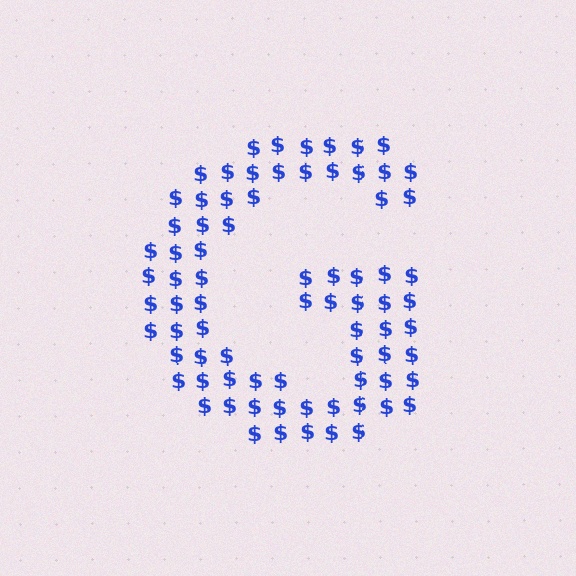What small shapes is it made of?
It is made of small dollar signs.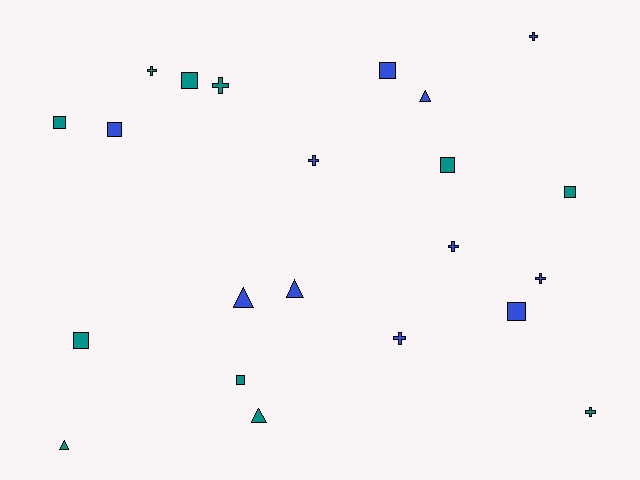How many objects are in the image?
There are 22 objects.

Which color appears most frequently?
Teal, with 11 objects.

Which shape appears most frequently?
Square, with 9 objects.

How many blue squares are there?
There are 3 blue squares.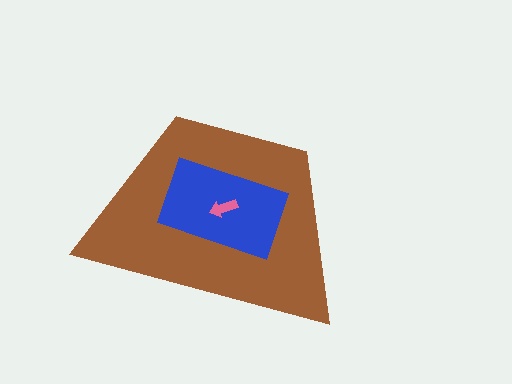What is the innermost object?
The pink arrow.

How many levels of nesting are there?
3.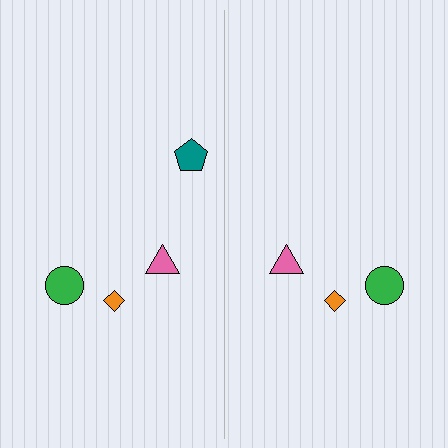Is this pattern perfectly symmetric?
No, the pattern is not perfectly symmetric. A teal pentagon is missing from the right side.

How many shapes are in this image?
There are 7 shapes in this image.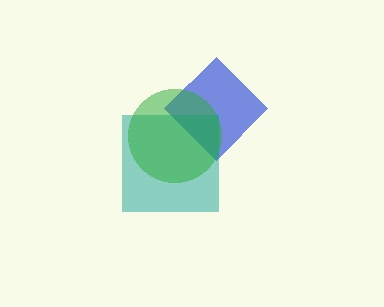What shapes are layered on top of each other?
The layered shapes are: a blue diamond, a teal square, a green circle.